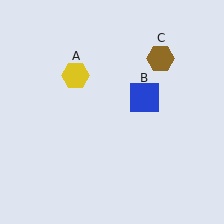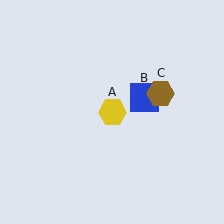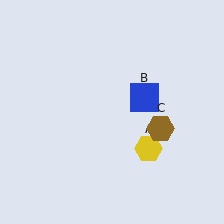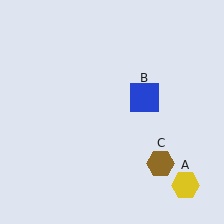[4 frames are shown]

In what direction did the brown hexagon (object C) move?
The brown hexagon (object C) moved down.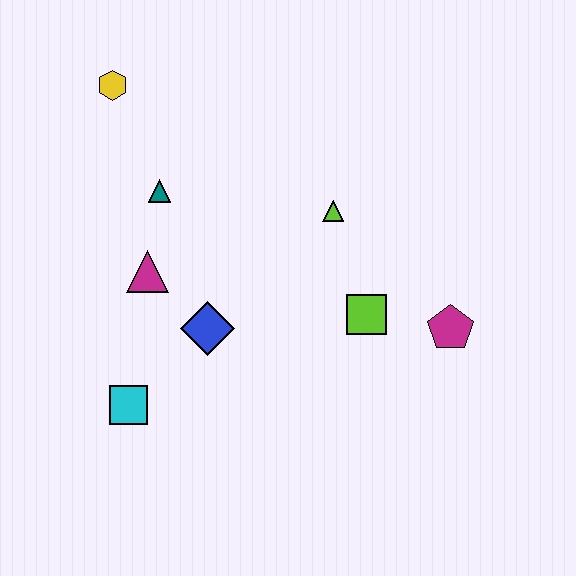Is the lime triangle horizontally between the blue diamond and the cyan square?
No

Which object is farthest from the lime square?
The yellow hexagon is farthest from the lime square.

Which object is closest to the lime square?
The magenta pentagon is closest to the lime square.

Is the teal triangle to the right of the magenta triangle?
Yes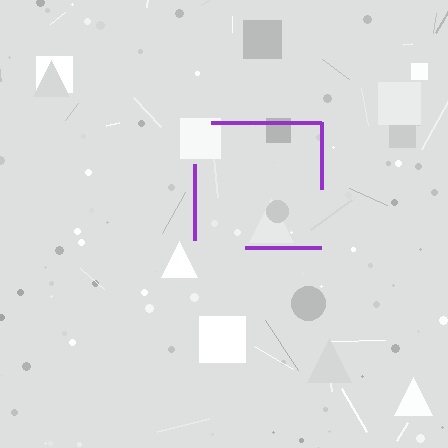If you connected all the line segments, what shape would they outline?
They would outline a square.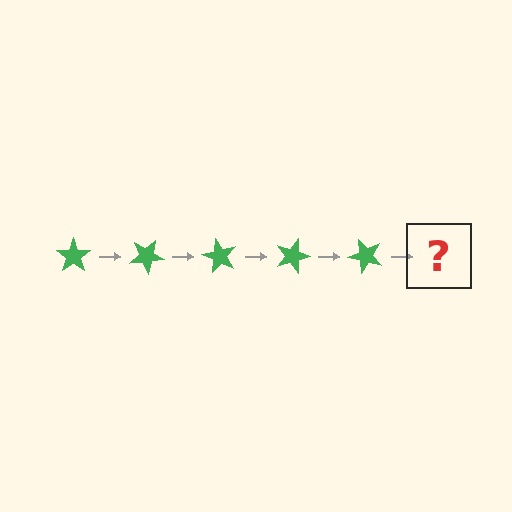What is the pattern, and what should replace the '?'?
The pattern is that the star rotates 30 degrees each step. The '?' should be a green star rotated 150 degrees.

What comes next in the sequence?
The next element should be a green star rotated 150 degrees.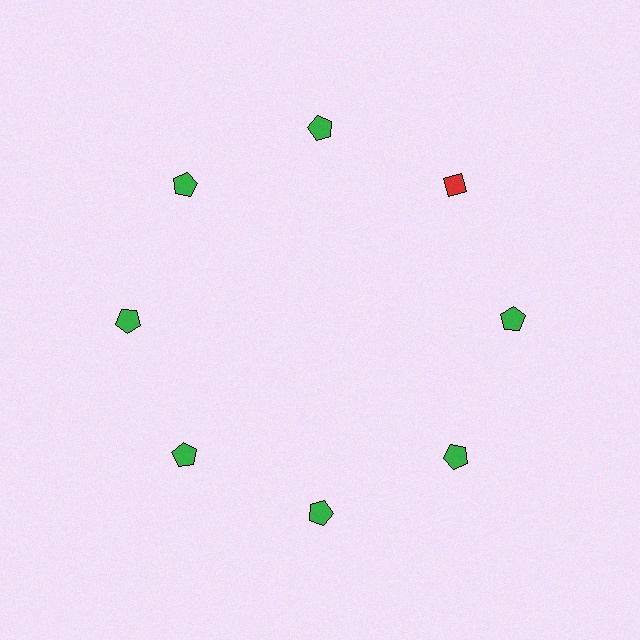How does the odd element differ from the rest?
It differs in both color (red instead of green) and shape (diamond instead of pentagon).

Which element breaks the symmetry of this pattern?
The red diamond at roughly the 2 o'clock position breaks the symmetry. All other shapes are green pentagons.